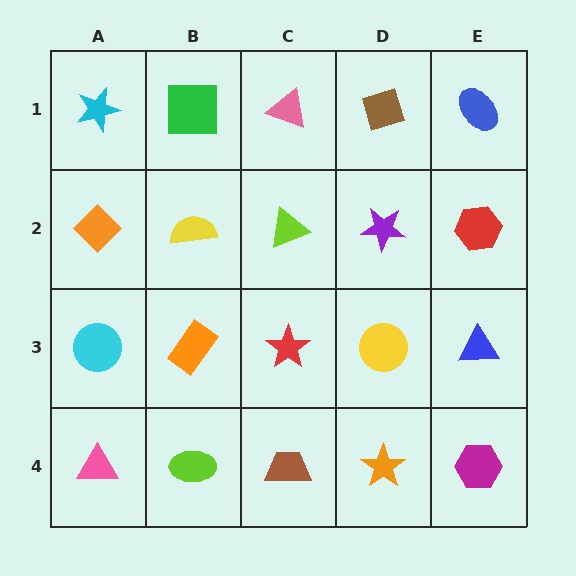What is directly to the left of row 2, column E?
A purple star.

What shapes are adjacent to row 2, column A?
A cyan star (row 1, column A), a cyan circle (row 3, column A), a yellow semicircle (row 2, column B).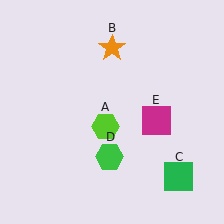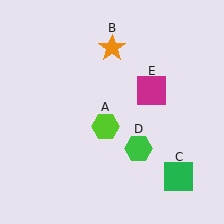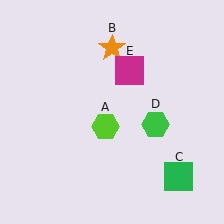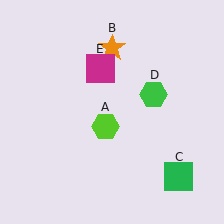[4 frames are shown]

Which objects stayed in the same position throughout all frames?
Lime hexagon (object A) and orange star (object B) and green square (object C) remained stationary.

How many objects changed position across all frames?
2 objects changed position: green hexagon (object D), magenta square (object E).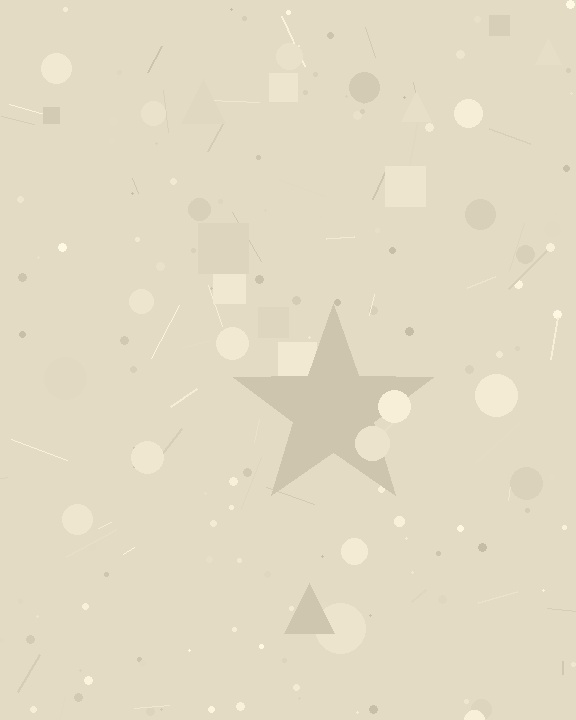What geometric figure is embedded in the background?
A star is embedded in the background.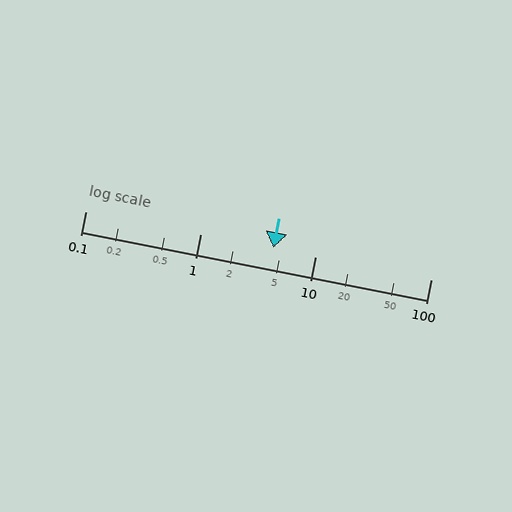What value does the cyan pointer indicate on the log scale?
The pointer indicates approximately 4.3.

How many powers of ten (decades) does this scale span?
The scale spans 3 decades, from 0.1 to 100.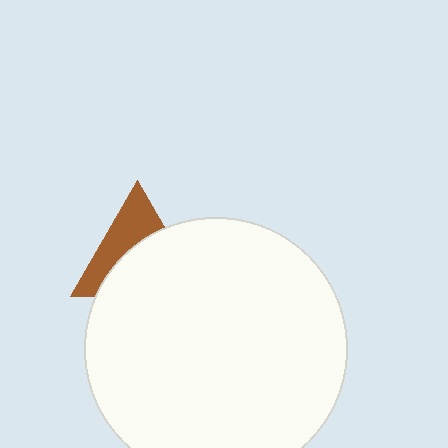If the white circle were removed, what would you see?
You would see the complete brown triangle.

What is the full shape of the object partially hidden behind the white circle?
The partially hidden object is a brown triangle.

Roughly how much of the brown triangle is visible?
A small part of it is visible (roughly 43%).